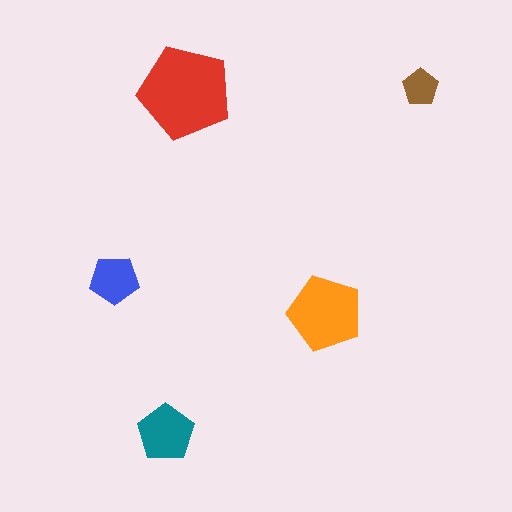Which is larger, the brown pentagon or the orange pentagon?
The orange one.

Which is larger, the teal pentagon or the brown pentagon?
The teal one.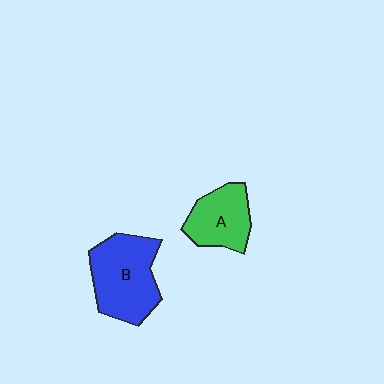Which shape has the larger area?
Shape B (blue).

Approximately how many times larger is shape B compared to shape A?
Approximately 1.5 times.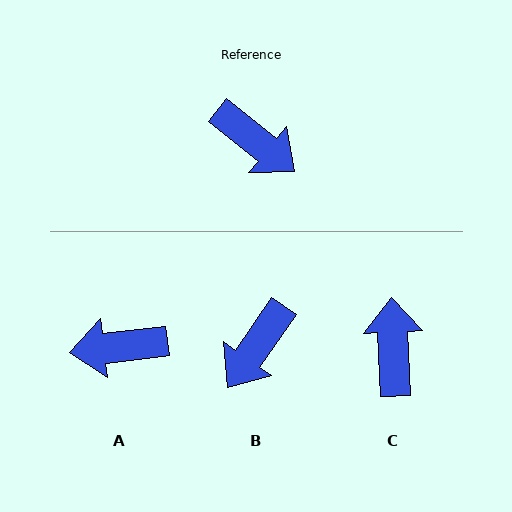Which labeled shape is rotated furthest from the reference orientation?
A, about 135 degrees away.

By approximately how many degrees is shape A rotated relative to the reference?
Approximately 135 degrees clockwise.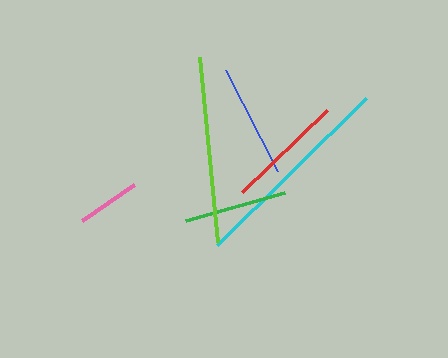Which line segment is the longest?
The cyan line is the longest at approximately 210 pixels.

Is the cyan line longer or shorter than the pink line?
The cyan line is longer than the pink line.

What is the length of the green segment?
The green segment is approximately 102 pixels long.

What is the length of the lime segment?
The lime segment is approximately 186 pixels long.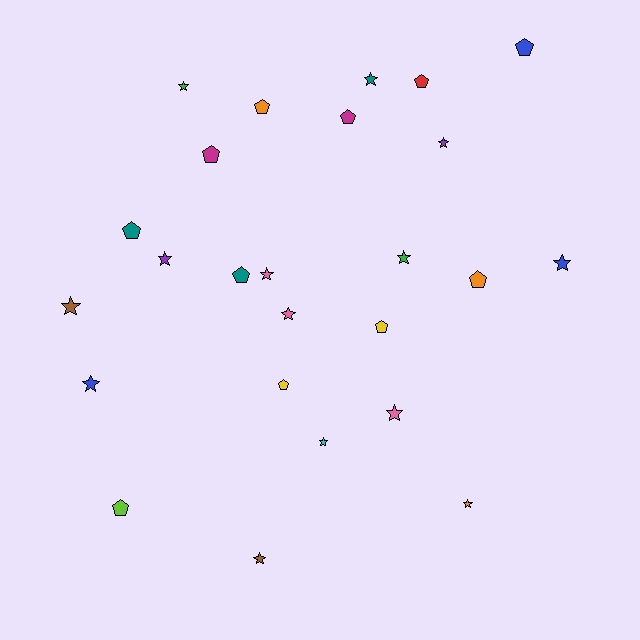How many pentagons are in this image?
There are 11 pentagons.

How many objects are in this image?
There are 25 objects.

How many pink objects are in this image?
There are 3 pink objects.